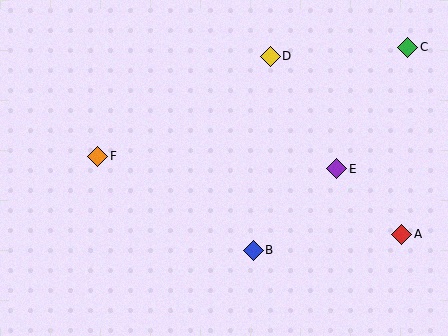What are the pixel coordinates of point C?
Point C is at (408, 47).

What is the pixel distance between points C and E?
The distance between C and E is 141 pixels.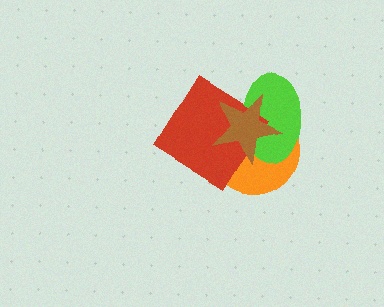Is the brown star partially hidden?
No, no other shape covers it.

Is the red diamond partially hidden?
Yes, it is partially covered by another shape.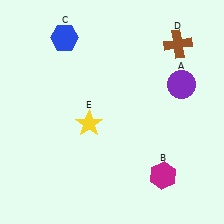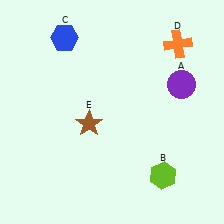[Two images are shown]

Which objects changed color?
B changed from magenta to lime. D changed from brown to orange. E changed from yellow to brown.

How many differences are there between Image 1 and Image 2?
There are 3 differences between the two images.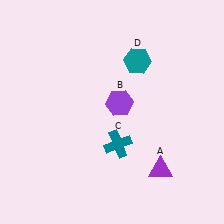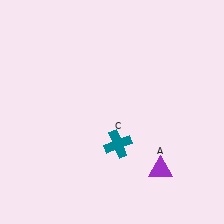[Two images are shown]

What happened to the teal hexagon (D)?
The teal hexagon (D) was removed in Image 2. It was in the top-right area of Image 1.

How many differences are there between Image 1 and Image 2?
There are 2 differences between the two images.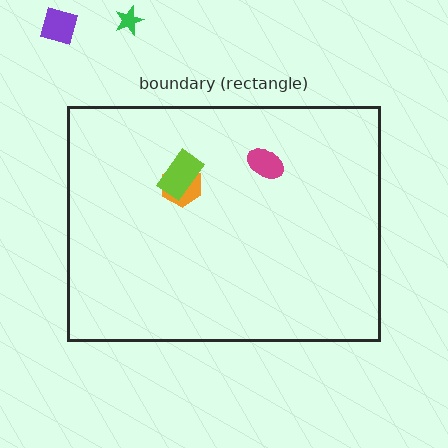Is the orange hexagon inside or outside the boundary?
Inside.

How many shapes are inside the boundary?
3 inside, 2 outside.